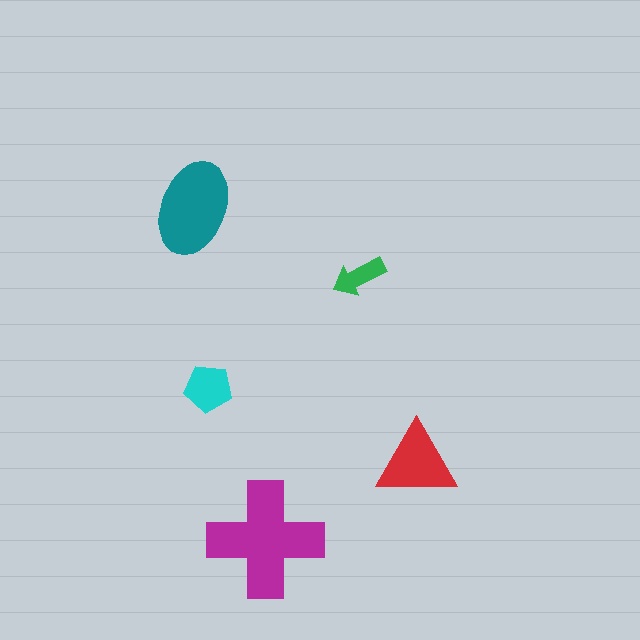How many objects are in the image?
There are 5 objects in the image.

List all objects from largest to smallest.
The magenta cross, the teal ellipse, the red triangle, the cyan pentagon, the green arrow.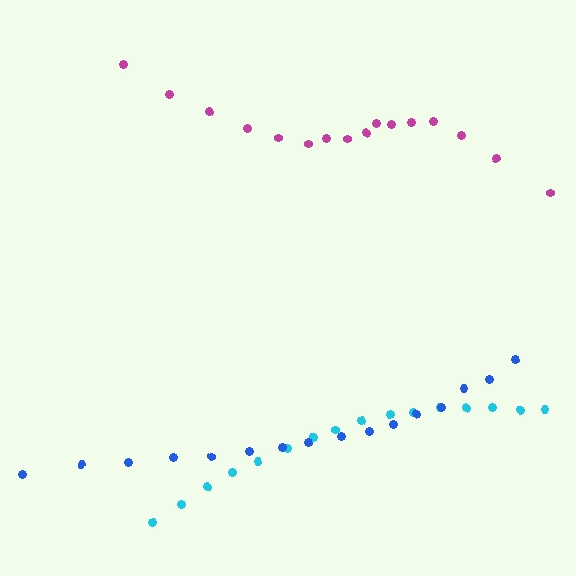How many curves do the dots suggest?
There are 3 distinct paths.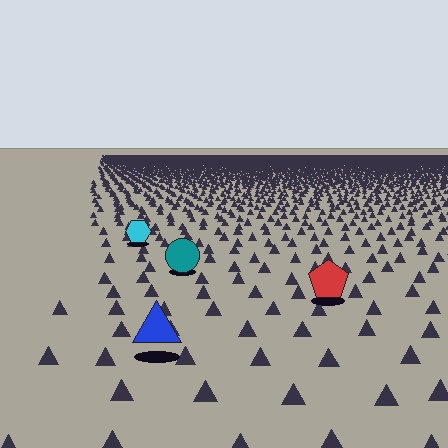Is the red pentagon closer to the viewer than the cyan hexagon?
Yes. The red pentagon is closer — you can tell from the texture gradient: the ground texture is coarser near it.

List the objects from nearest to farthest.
From nearest to farthest: the blue triangle, the red pentagon, the teal circle, the cyan hexagon.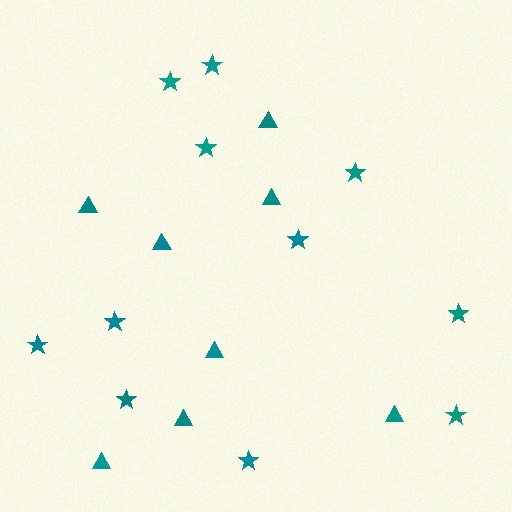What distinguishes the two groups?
There are 2 groups: one group of stars (11) and one group of triangles (8).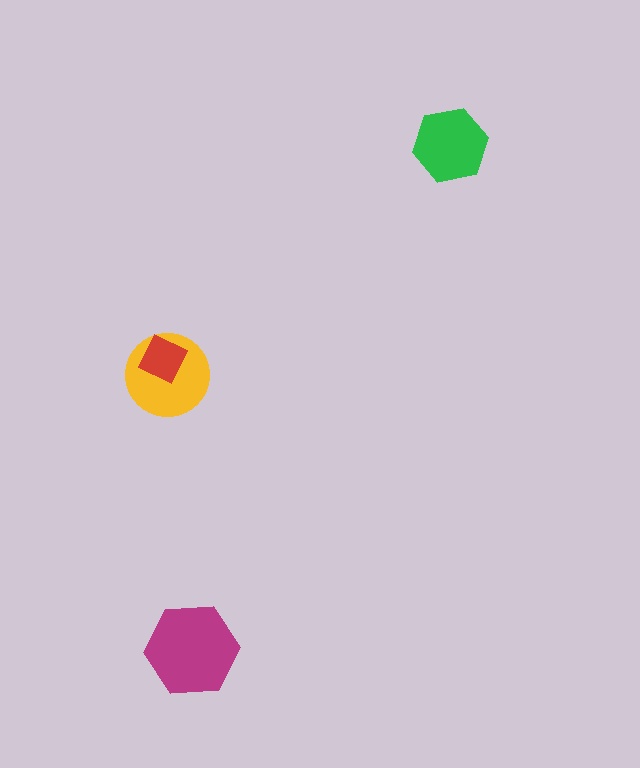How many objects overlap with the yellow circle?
1 object overlaps with the yellow circle.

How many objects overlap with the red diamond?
1 object overlaps with the red diamond.